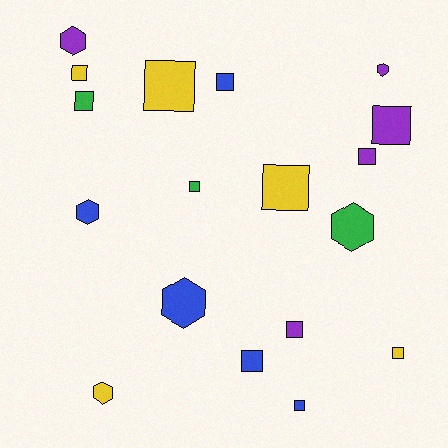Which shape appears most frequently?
Square, with 12 objects.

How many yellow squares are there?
There are 4 yellow squares.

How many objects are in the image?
There are 18 objects.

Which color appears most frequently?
Yellow, with 5 objects.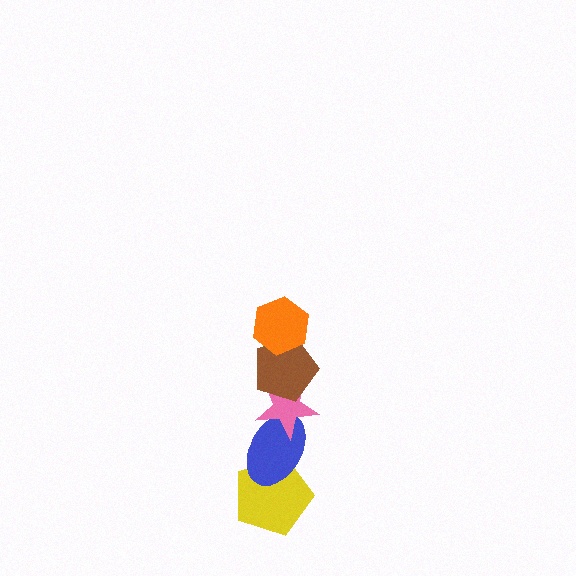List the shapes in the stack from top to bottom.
From top to bottom: the orange hexagon, the brown pentagon, the pink star, the blue ellipse, the yellow pentagon.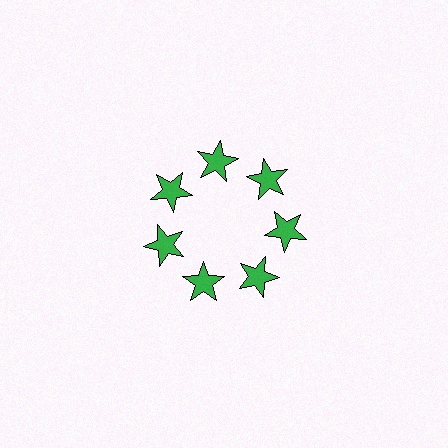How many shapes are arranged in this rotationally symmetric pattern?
There are 7 shapes, arranged in 7 groups of 1.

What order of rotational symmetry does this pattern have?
This pattern has 7-fold rotational symmetry.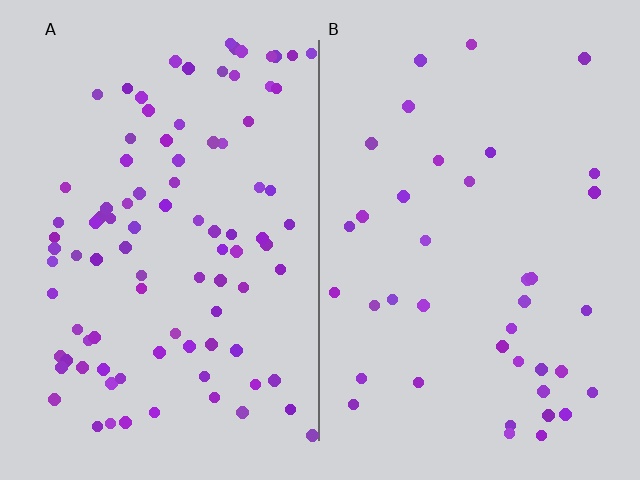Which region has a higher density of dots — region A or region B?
A (the left).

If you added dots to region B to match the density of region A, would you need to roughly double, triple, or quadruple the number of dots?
Approximately double.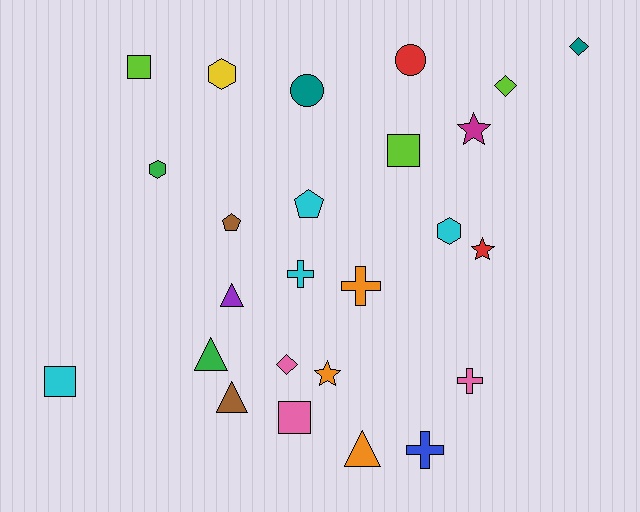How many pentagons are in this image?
There are 2 pentagons.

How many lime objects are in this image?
There are 3 lime objects.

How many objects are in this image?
There are 25 objects.